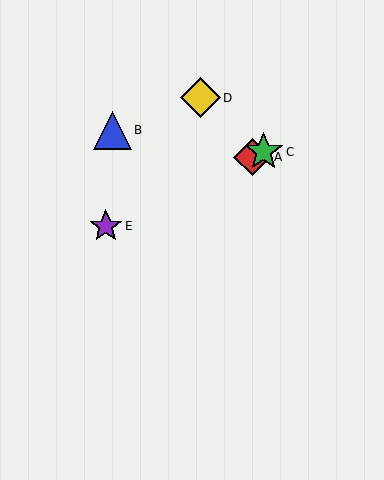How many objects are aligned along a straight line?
3 objects (A, C, E) are aligned along a straight line.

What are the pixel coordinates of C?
Object C is at (264, 152).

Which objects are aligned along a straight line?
Objects A, C, E are aligned along a straight line.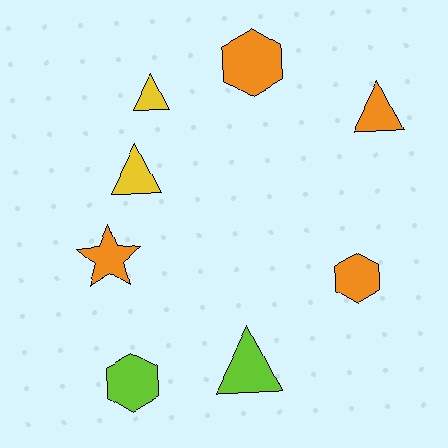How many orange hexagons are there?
There are 2 orange hexagons.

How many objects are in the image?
There are 8 objects.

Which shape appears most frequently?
Triangle, with 4 objects.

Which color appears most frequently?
Orange, with 4 objects.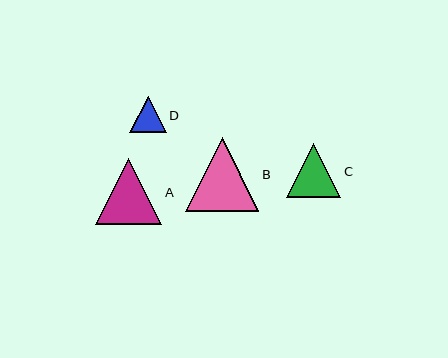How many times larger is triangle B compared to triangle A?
Triangle B is approximately 1.1 times the size of triangle A.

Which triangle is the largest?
Triangle B is the largest with a size of approximately 74 pixels.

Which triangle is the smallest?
Triangle D is the smallest with a size of approximately 36 pixels.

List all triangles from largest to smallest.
From largest to smallest: B, A, C, D.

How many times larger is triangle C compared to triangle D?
Triangle C is approximately 1.5 times the size of triangle D.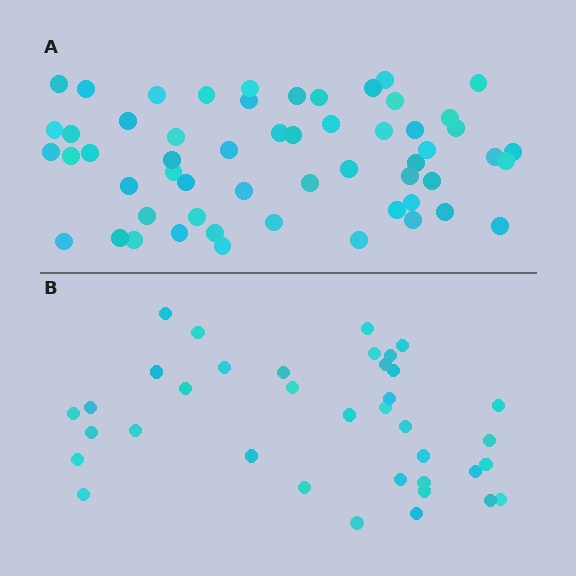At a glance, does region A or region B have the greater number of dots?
Region A (the top region) has more dots.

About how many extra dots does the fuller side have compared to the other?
Region A has approximately 20 more dots than region B.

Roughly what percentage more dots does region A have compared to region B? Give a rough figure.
About 50% more.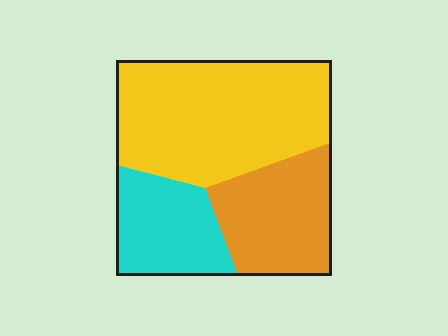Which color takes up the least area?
Cyan, at roughly 20%.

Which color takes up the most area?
Yellow, at roughly 50%.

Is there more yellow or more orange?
Yellow.